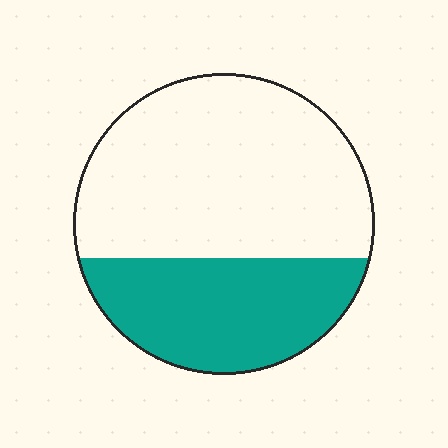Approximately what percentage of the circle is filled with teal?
Approximately 35%.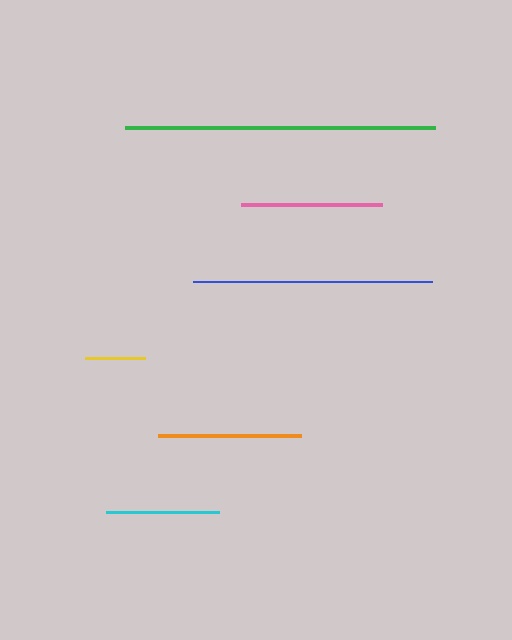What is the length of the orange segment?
The orange segment is approximately 143 pixels long.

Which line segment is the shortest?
The yellow line is the shortest at approximately 60 pixels.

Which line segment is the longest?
The green line is the longest at approximately 310 pixels.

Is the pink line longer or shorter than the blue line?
The blue line is longer than the pink line.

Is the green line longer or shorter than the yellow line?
The green line is longer than the yellow line.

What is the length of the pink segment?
The pink segment is approximately 141 pixels long.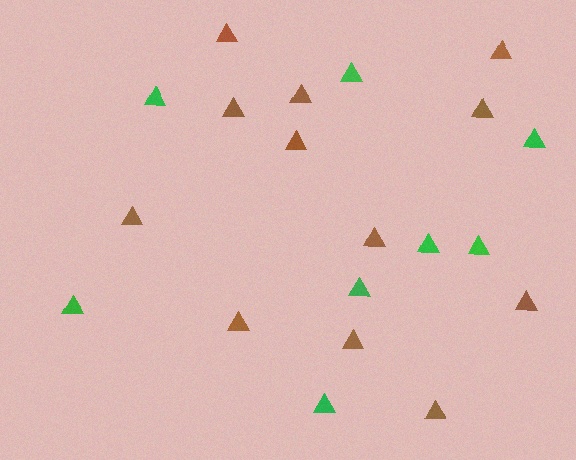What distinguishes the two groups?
There are 2 groups: one group of brown triangles (12) and one group of green triangles (8).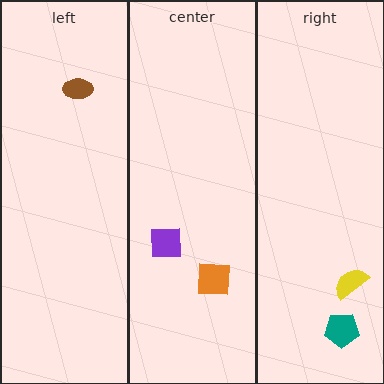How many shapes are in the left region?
1.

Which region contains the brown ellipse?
The left region.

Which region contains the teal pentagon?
The right region.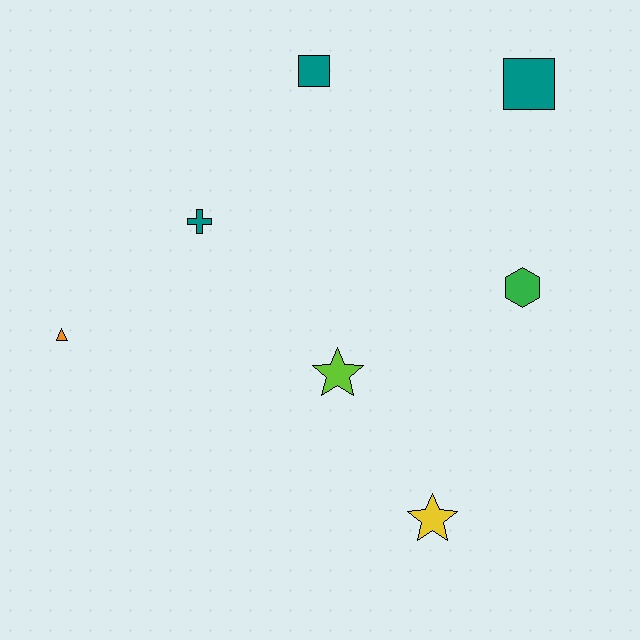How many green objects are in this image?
There is 1 green object.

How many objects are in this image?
There are 7 objects.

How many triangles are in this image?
There is 1 triangle.